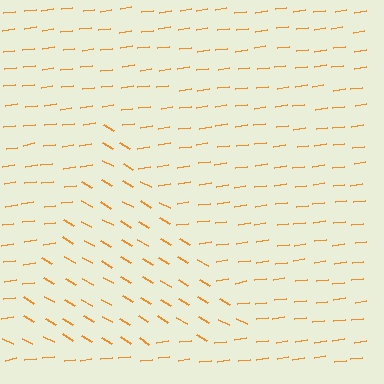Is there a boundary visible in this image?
Yes, there is a texture boundary formed by a change in line orientation.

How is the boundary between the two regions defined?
The boundary is defined purely by a change in line orientation (approximately 38 degrees difference). All lines are the same color and thickness.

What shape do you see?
I see a triangle.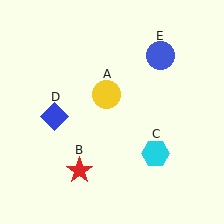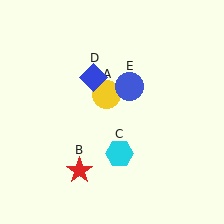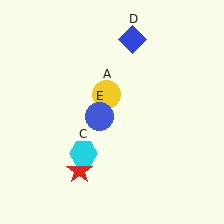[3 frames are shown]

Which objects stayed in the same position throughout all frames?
Yellow circle (object A) and red star (object B) remained stationary.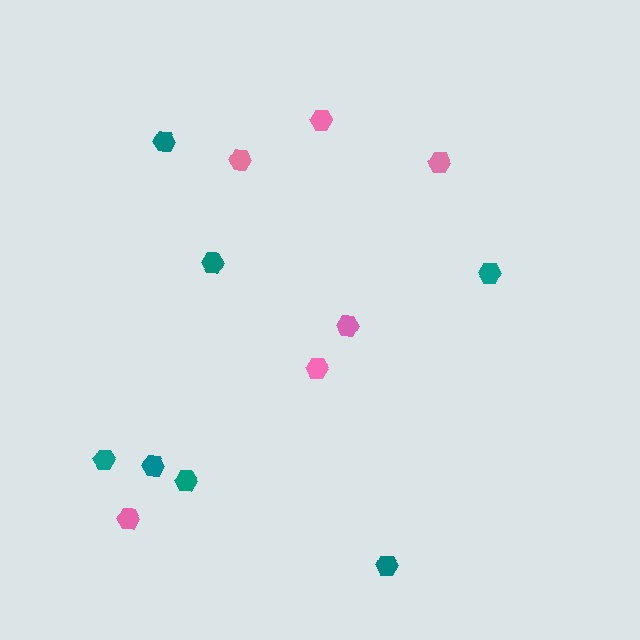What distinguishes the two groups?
There are 2 groups: one group of teal hexagons (7) and one group of pink hexagons (6).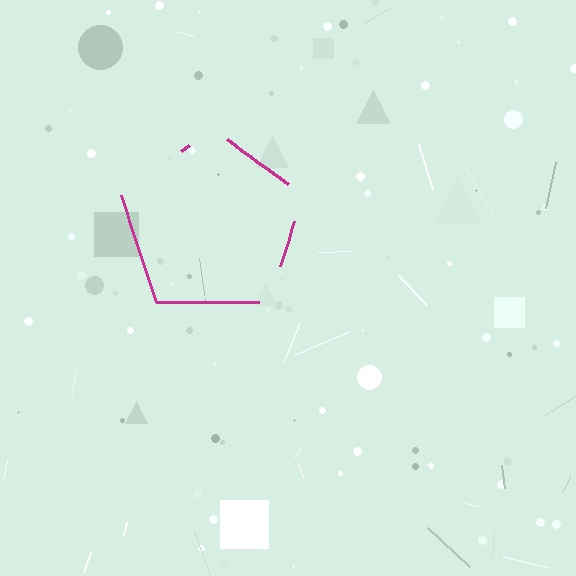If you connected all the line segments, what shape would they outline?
They would outline a pentagon.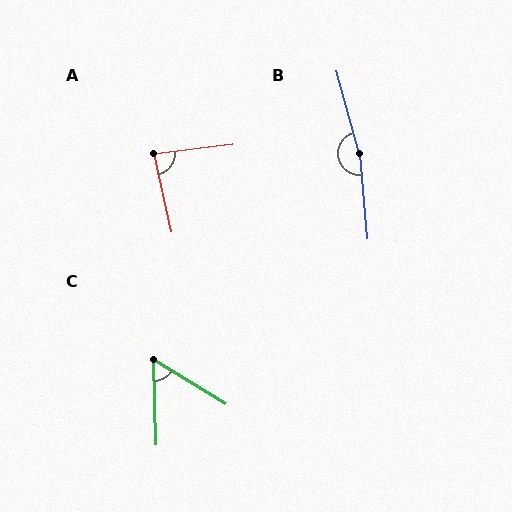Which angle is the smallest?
C, at approximately 57 degrees.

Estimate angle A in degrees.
Approximately 85 degrees.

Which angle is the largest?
B, at approximately 170 degrees.